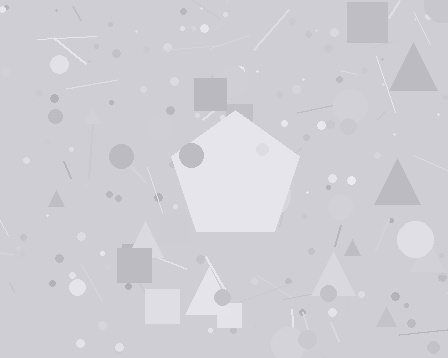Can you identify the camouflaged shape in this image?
The camouflaged shape is a pentagon.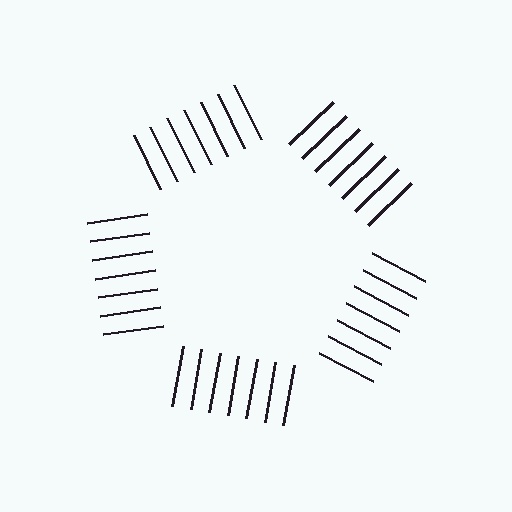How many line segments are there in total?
35 — 7 along each of the 5 edges.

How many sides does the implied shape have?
5 sides — the line-ends trace a pentagon.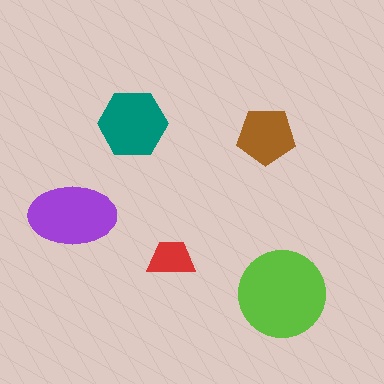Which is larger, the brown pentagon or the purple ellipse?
The purple ellipse.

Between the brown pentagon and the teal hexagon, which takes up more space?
The teal hexagon.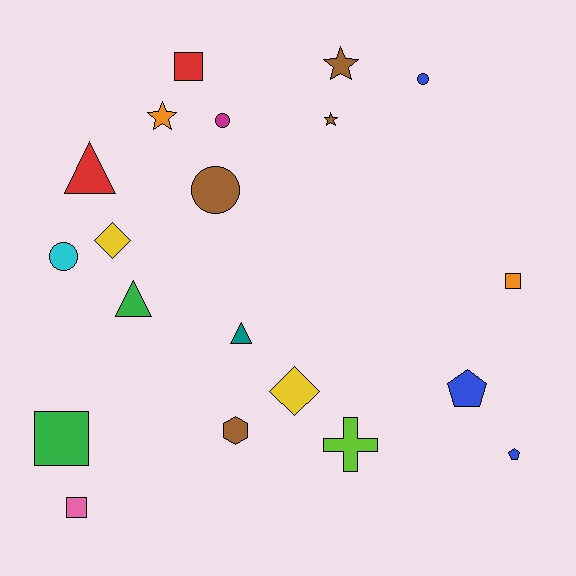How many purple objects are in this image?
There are no purple objects.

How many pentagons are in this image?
There are 2 pentagons.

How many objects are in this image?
There are 20 objects.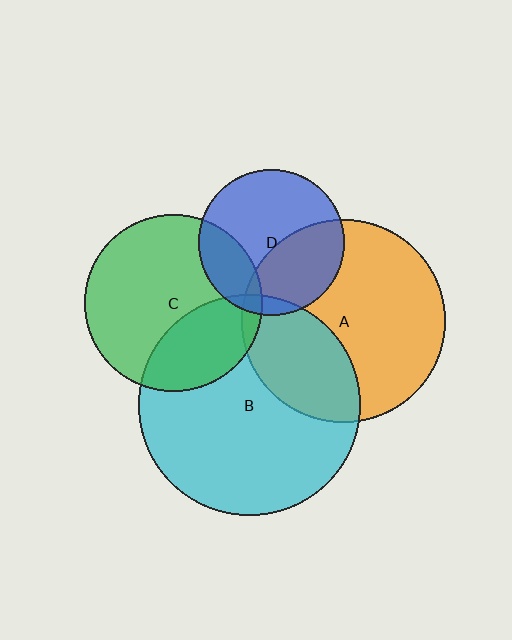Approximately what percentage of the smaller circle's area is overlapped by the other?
Approximately 30%.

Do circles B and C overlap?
Yes.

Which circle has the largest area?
Circle B (cyan).